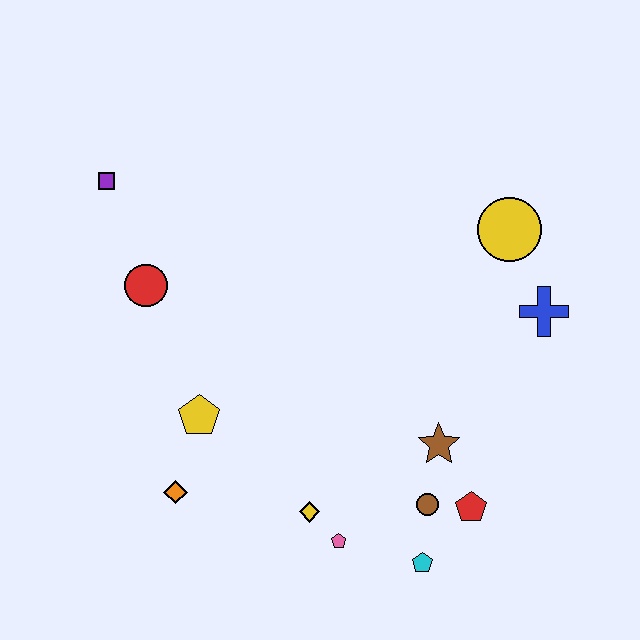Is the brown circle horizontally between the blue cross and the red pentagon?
No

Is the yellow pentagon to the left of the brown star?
Yes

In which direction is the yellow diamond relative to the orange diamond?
The yellow diamond is to the right of the orange diamond.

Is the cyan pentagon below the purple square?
Yes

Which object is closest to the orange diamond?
The yellow pentagon is closest to the orange diamond.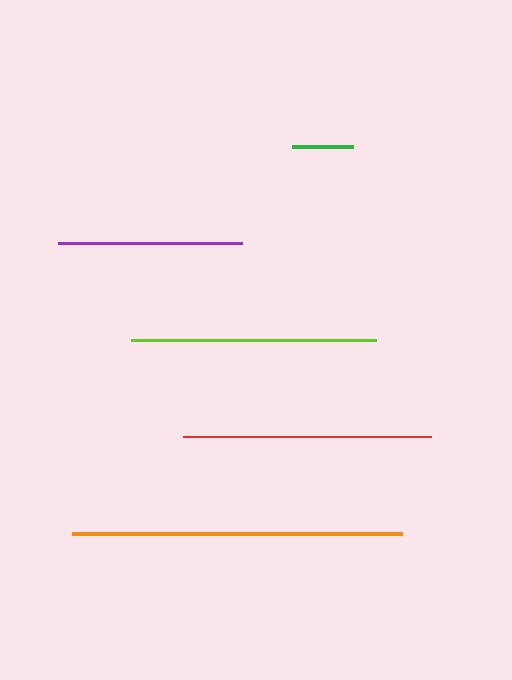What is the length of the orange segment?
The orange segment is approximately 331 pixels long.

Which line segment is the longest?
The orange line is the longest at approximately 331 pixels.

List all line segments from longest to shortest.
From longest to shortest: orange, red, lime, purple, green.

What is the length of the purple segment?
The purple segment is approximately 183 pixels long.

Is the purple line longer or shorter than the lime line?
The lime line is longer than the purple line.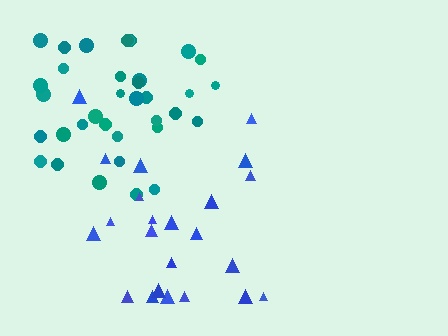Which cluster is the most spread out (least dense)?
Blue.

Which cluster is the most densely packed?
Teal.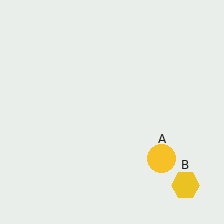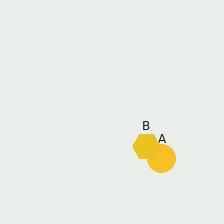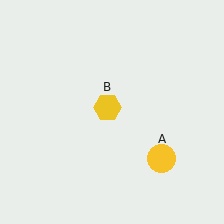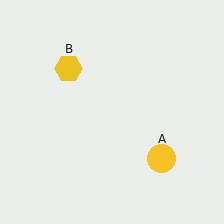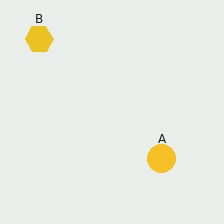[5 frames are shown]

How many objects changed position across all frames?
1 object changed position: yellow hexagon (object B).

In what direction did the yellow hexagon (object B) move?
The yellow hexagon (object B) moved up and to the left.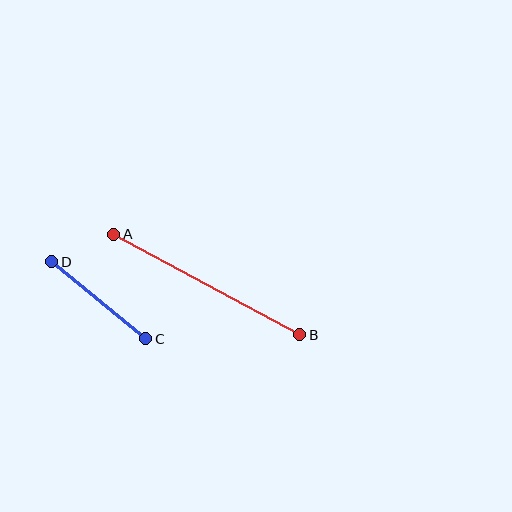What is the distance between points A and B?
The distance is approximately 211 pixels.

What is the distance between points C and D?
The distance is approximately 121 pixels.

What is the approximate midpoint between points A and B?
The midpoint is at approximately (207, 285) pixels.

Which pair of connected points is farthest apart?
Points A and B are farthest apart.